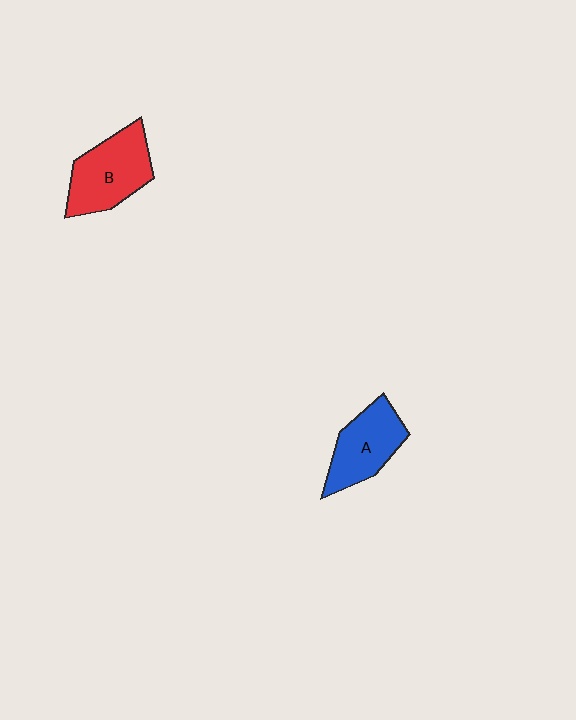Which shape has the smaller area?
Shape A (blue).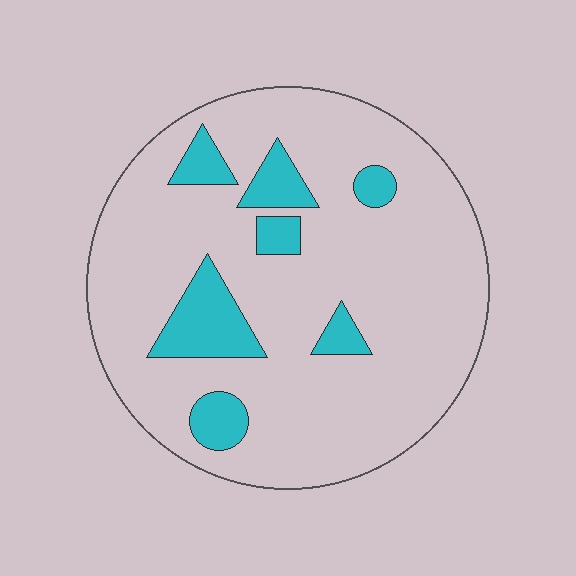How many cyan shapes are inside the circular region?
7.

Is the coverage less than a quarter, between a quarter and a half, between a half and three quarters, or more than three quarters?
Less than a quarter.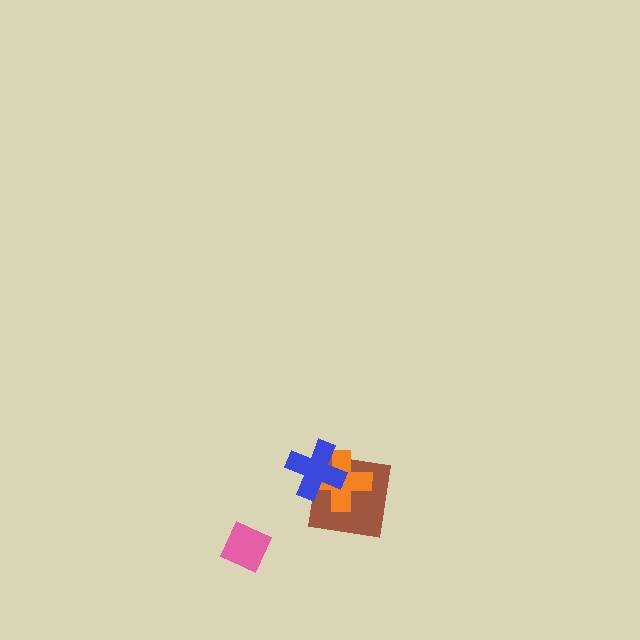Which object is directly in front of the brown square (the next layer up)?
The orange cross is directly in front of the brown square.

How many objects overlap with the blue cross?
2 objects overlap with the blue cross.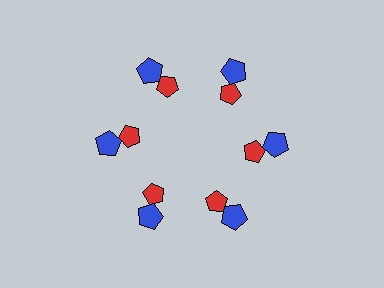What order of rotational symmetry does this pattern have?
This pattern has 6-fold rotational symmetry.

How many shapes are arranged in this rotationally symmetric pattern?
There are 12 shapes, arranged in 6 groups of 2.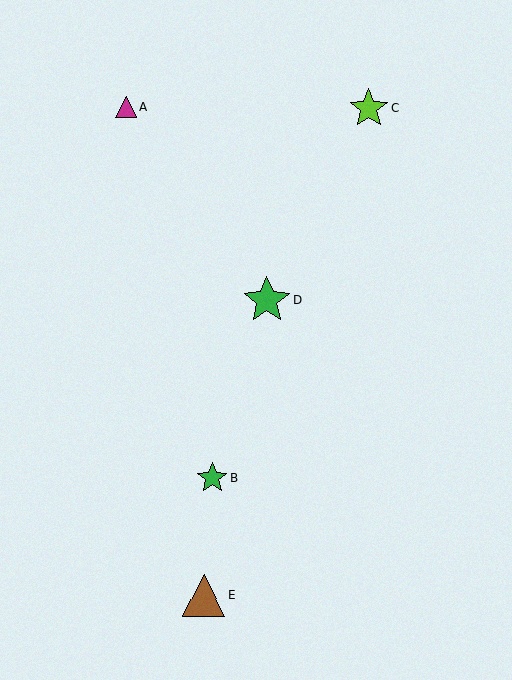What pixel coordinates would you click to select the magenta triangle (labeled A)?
Click at (126, 107) to select the magenta triangle A.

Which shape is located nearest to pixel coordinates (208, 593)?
The brown triangle (labeled E) at (204, 595) is nearest to that location.